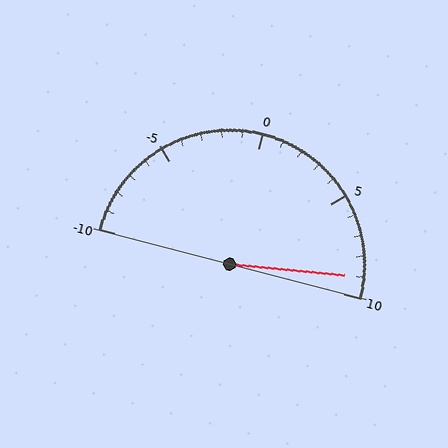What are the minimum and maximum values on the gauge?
The gauge ranges from -10 to 10.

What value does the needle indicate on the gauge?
The needle indicates approximately 9.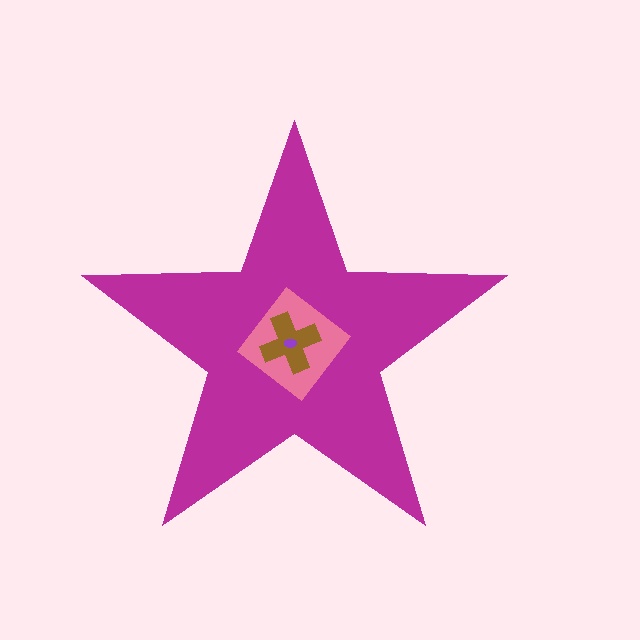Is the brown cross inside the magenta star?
Yes.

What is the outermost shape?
The magenta star.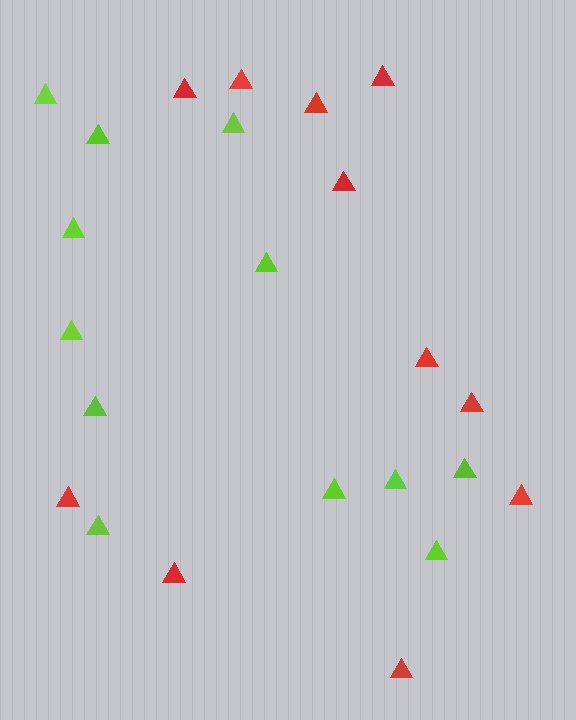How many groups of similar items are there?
There are 2 groups: one group of red triangles (11) and one group of lime triangles (12).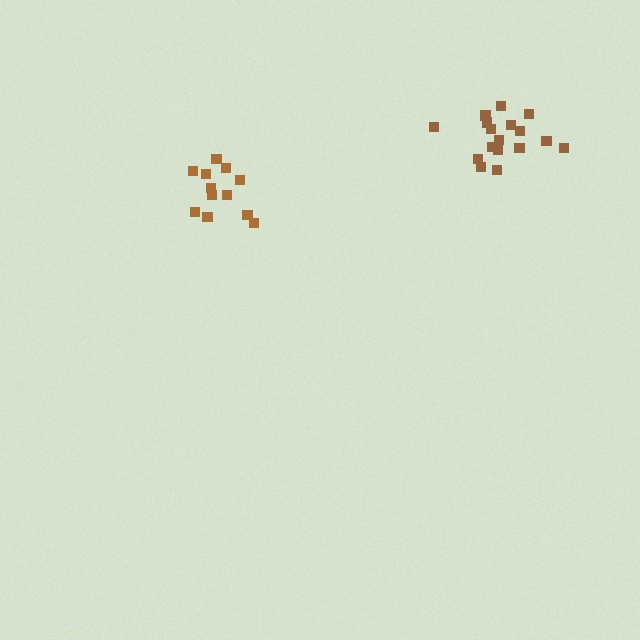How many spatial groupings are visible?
There are 2 spatial groupings.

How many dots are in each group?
Group 1: 12 dots, Group 2: 17 dots (29 total).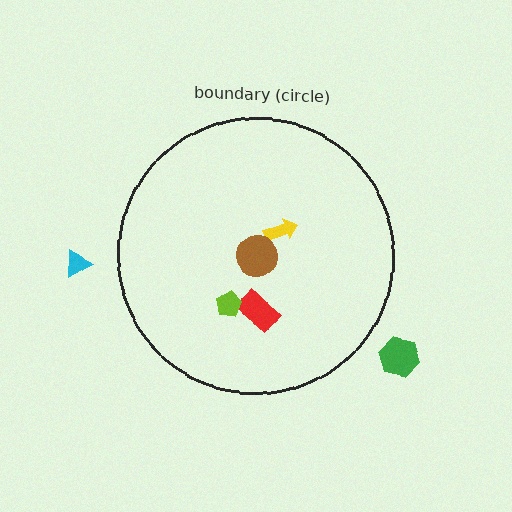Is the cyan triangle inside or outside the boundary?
Outside.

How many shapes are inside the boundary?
4 inside, 2 outside.